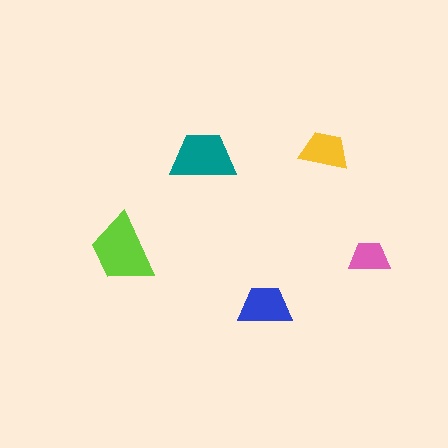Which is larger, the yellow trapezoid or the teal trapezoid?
The teal one.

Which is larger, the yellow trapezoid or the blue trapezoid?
The blue one.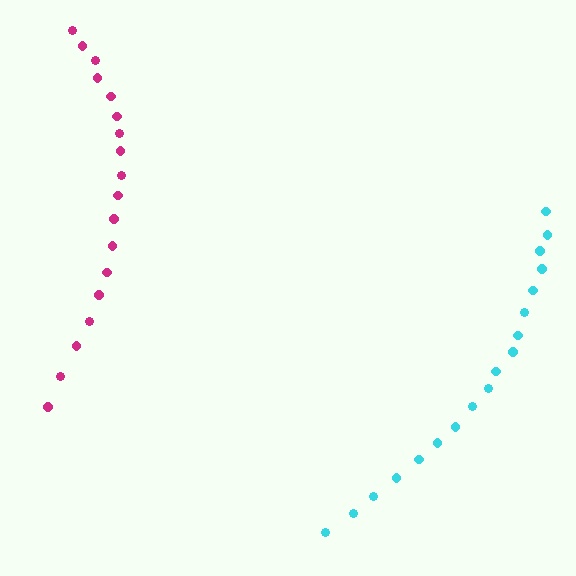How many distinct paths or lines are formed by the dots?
There are 2 distinct paths.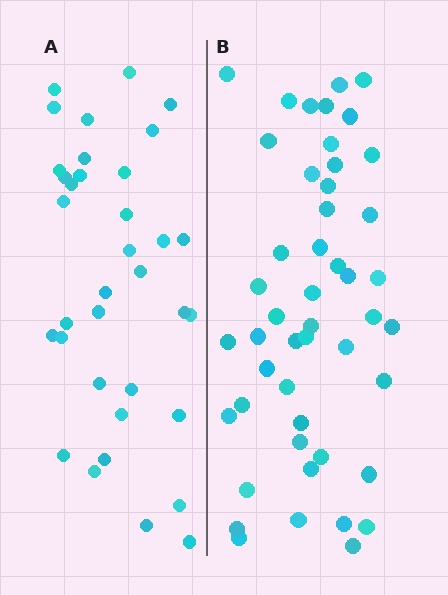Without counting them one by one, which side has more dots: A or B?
Region B (the right region) has more dots.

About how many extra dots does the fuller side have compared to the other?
Region B has approximately 15 more dots than region A.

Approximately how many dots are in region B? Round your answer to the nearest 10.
About 50 dots. (The exact count is 48, which rounds to 50.)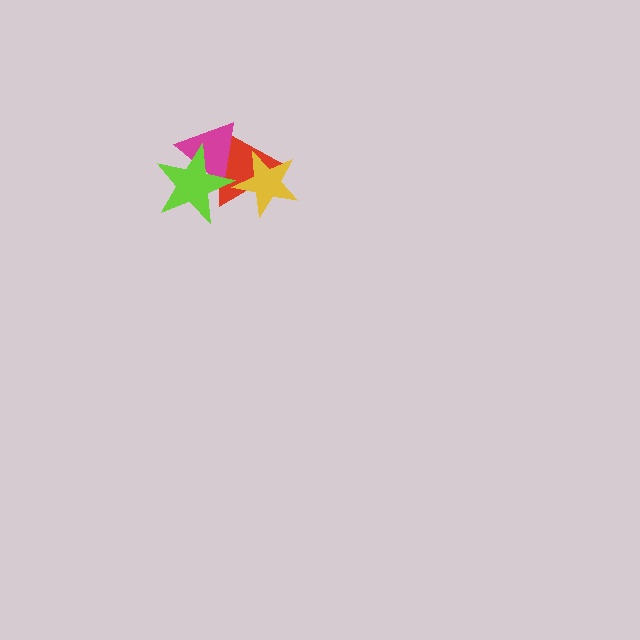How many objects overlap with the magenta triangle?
2 objects overlap with the magenta triangle.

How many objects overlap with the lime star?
2 objects overlap with the lime star.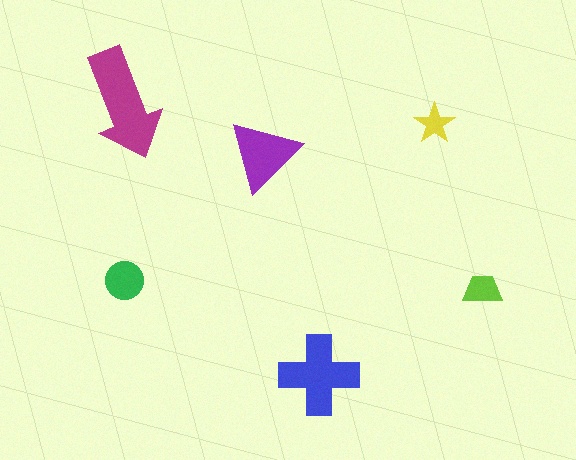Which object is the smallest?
The yellow star.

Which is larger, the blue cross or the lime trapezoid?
The blue cross.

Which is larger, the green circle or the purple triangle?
The purple triangle.